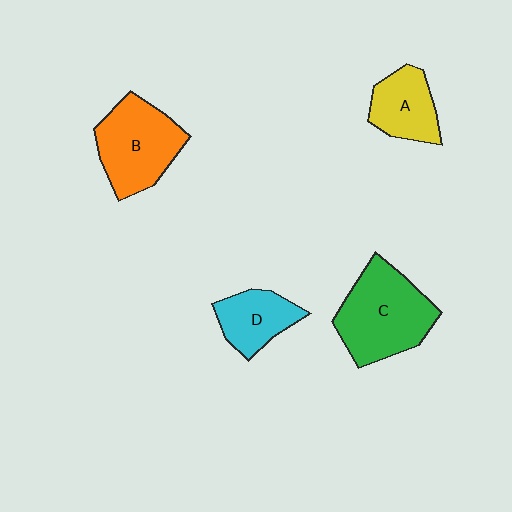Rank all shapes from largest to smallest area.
From largest to smallest: C (green), B (orange), A (yellow), D (cyan).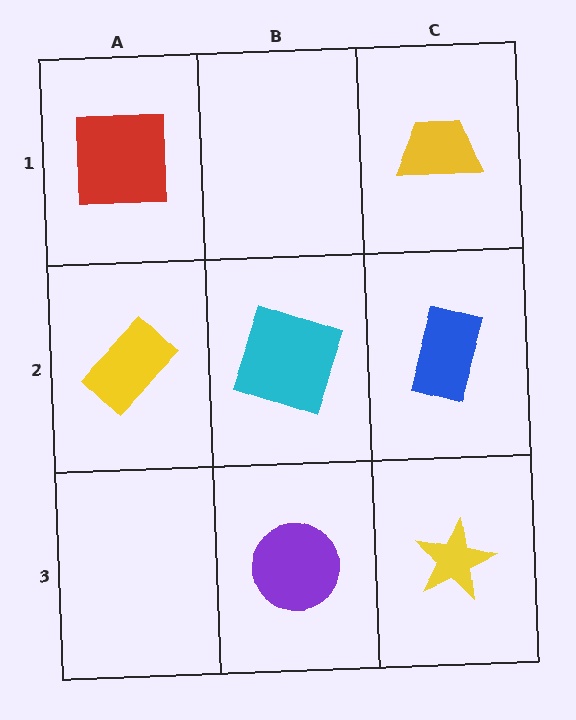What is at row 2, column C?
A blue rectangle.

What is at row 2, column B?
A cyan square.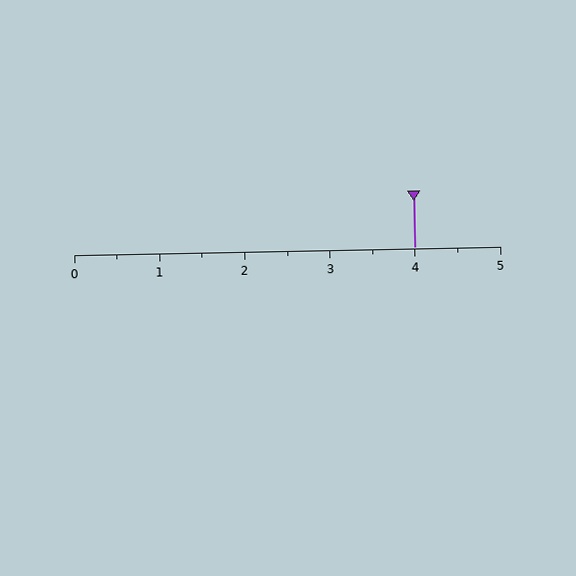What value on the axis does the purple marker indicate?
The marker indicates approximately 4.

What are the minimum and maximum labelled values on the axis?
The axis runs from 0 to 5.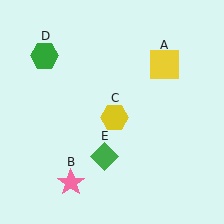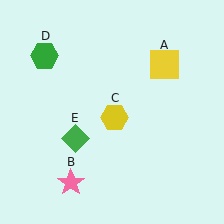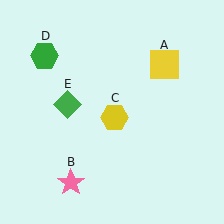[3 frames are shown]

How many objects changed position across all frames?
1 object changed position: green diamond (object E).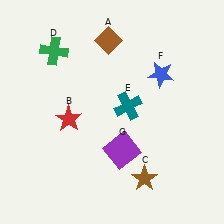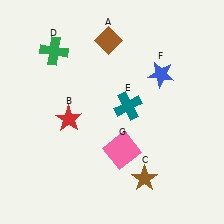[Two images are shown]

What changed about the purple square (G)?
In Image 1, G is purple. In Image 2, it changed to pink.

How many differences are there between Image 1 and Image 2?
There is 1 difference between the two images.